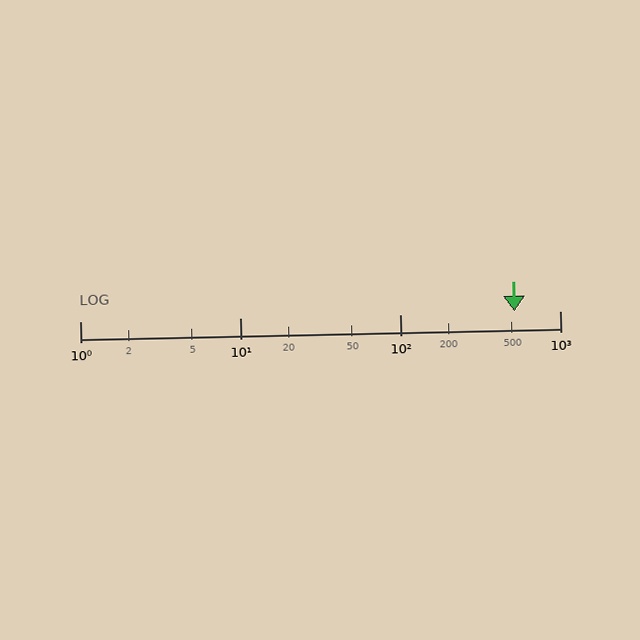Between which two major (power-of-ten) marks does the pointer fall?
The pointer is between 100 and 1000.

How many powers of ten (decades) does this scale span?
The scale spans 3 decades, from 1 to 1000.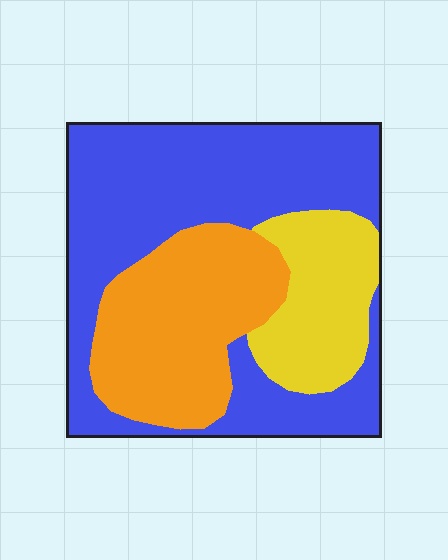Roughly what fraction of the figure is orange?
Orange covers 28% of the figure.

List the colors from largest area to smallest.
From largest to smallest: blue, orange, yellow.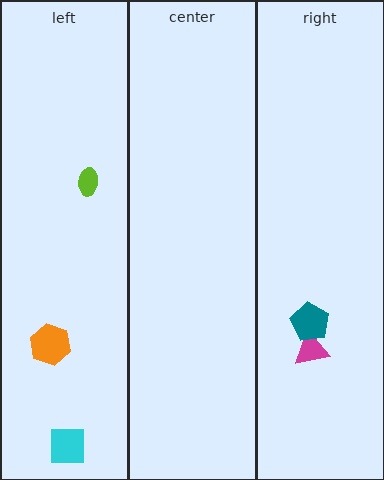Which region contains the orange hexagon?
The left region.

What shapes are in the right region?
The magenta triangle, the teal pentagon.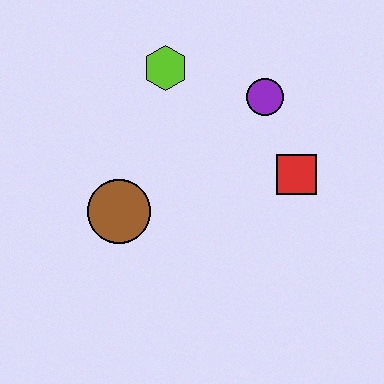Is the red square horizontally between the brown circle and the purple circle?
No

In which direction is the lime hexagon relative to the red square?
The lime hexagon is to the left of the red square.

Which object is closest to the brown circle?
The lime hexagon is closest to the brown circle.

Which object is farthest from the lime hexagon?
The red square is farthest from the lime hexagon.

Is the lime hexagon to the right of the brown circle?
Yes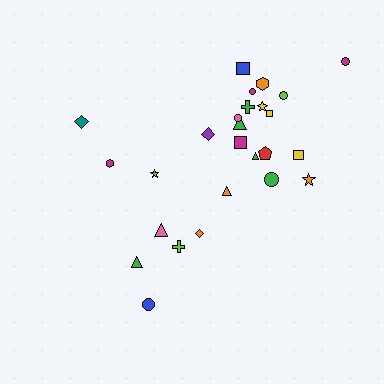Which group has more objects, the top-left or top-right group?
The top-right group.